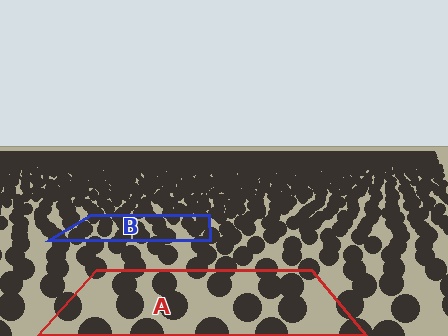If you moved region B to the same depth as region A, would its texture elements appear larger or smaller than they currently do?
They would appear larger. At a closer depth, the same texture elements are projected at a bigger on-screen size.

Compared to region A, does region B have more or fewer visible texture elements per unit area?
Region B has more texture elements per unit area — they are packed more densely because it is farther away.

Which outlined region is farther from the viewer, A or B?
Region B is farther from the viewer — the texture elements inside it appear smaller and more densely packed.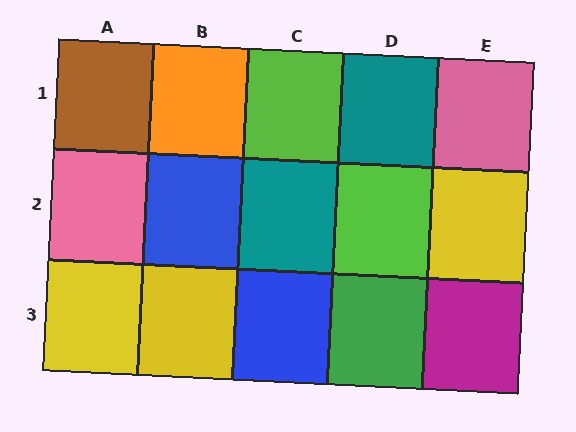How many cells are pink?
2 cells are pink.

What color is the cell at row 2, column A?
Pink.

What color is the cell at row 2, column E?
Yellow.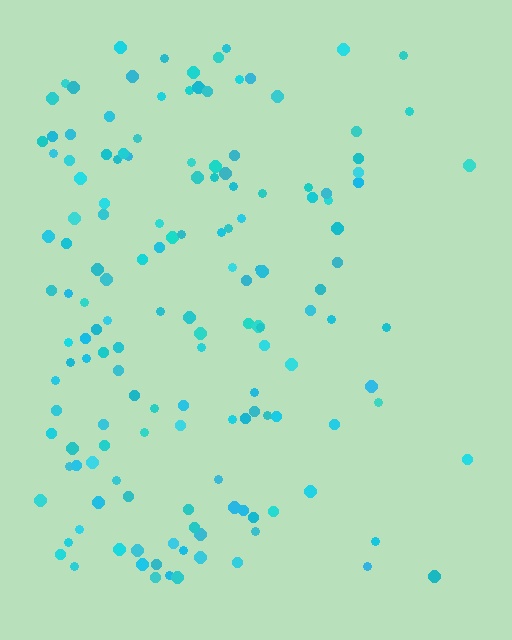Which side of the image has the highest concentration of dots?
The left.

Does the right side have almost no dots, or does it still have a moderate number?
Still a moderate number, just noticeably fewer than the left.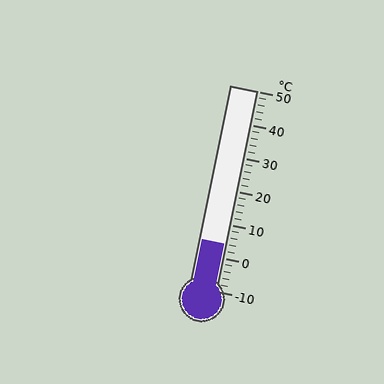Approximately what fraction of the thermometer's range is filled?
The thermometer is filled to approximately 25% of its range.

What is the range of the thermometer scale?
The thermometer scale ranges from -10°C to 50°C.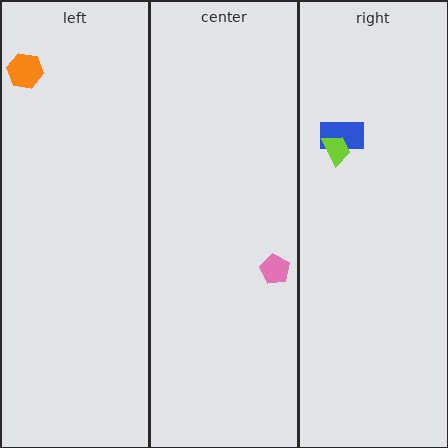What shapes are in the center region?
The pink pentagon.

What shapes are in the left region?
The orange hexagon.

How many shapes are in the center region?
1.